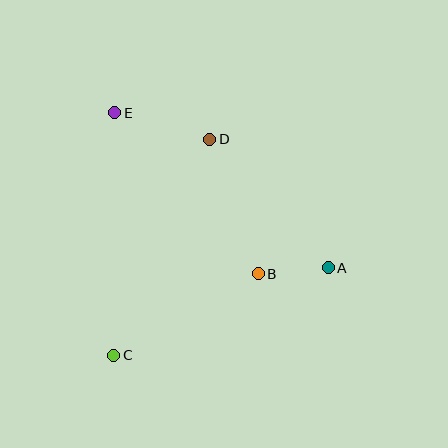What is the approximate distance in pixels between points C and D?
The distance between C and D is approximately 236 pixels.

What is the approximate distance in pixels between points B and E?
The distance between B and E is approximately 216 pixels.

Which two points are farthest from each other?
Points A and E are farthest from each other.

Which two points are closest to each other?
Points A and B are closest to each other.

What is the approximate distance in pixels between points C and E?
The distance between C and E is approximately 243 pixels.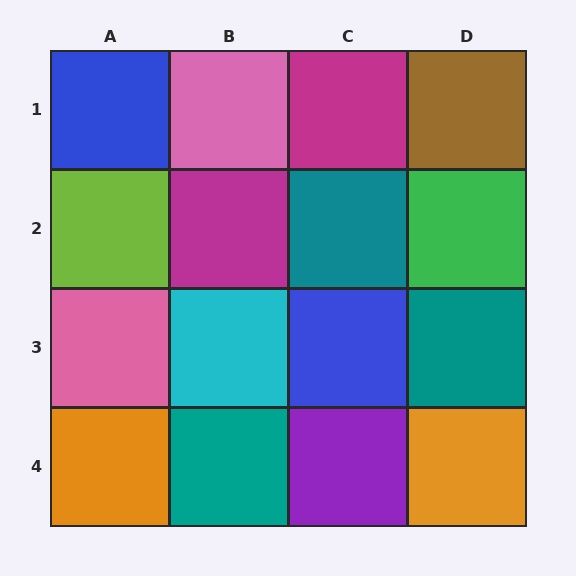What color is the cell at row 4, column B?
Teal.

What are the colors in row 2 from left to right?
Lime, magenta, teal, green.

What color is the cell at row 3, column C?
Blue.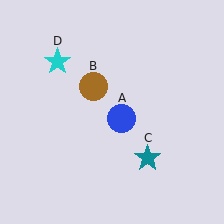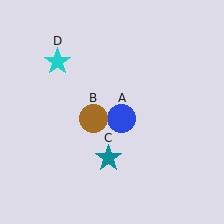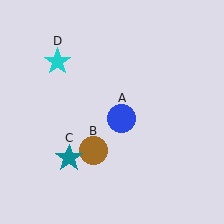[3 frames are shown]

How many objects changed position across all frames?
2 objects changed position: brown circle (object B), teal star (object C).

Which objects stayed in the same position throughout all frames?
Blue circle (object A) and cyan star (object D) remained stationary.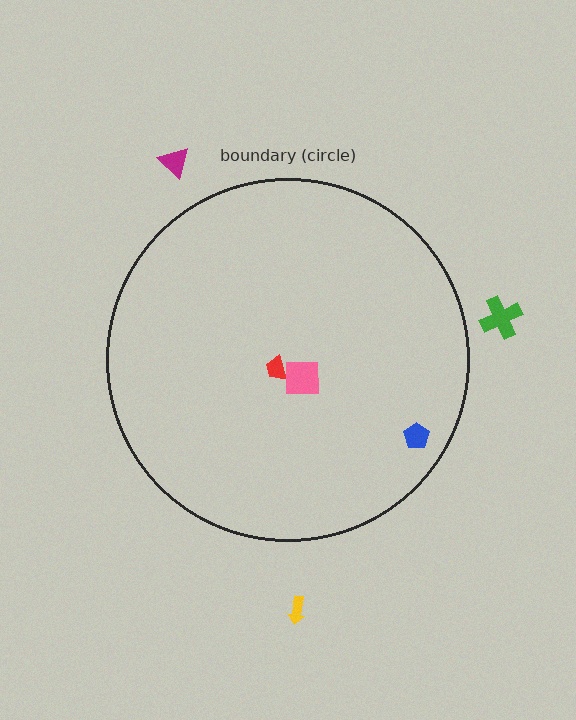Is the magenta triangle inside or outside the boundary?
Outside.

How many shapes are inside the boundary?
3 inside, 3 outside.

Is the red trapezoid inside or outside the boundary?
Inside.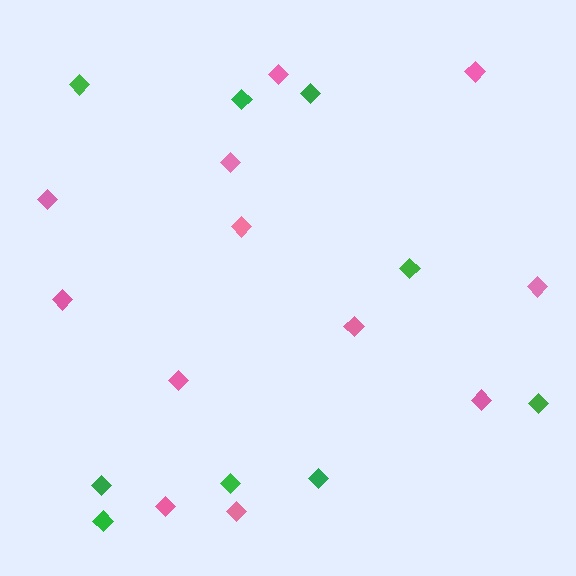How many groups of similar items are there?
There are 2 groups: one group of green diamonds (9) and one group of pink diamonds (12).